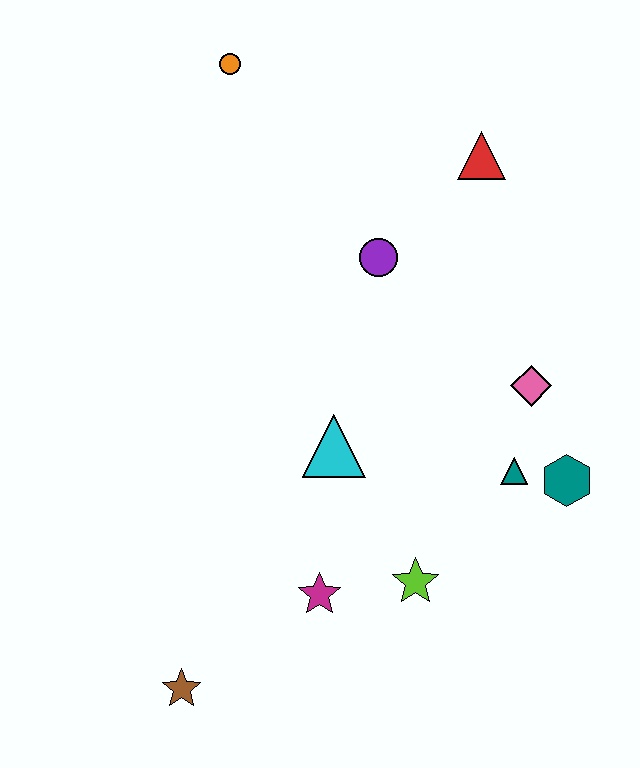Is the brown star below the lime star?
Yes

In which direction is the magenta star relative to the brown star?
The magenta star is to the right of the brown star.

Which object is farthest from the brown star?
The orange circle is farthest from the brown star.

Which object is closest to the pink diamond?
The teal triangle is closest to the pink diamond.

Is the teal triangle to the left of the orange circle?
No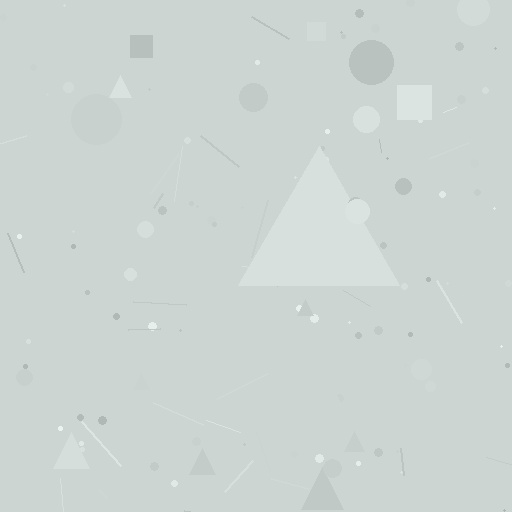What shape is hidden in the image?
A triangle is hidden in the image.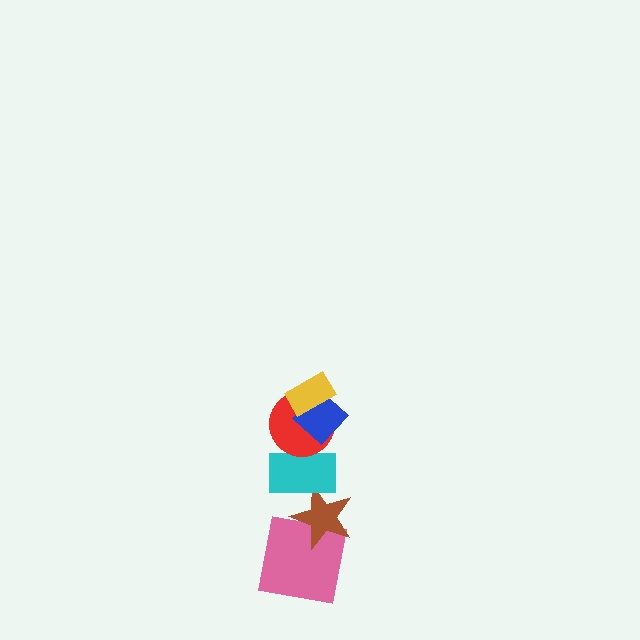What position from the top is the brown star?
The brown star is 5th from the top.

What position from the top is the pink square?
The pink square is 6th from the top.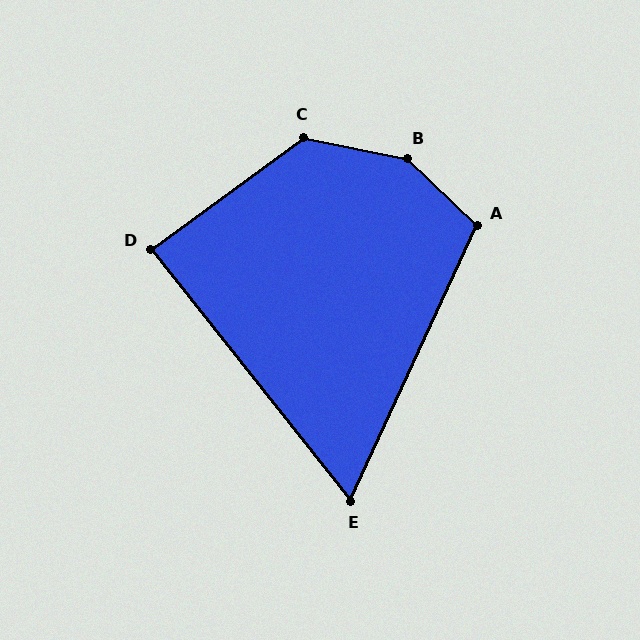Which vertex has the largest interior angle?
B, at approximately 148 degrees.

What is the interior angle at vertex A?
Approximately 109 degrees (obtuse).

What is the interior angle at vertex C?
Approximately 132 degrees (obtuse).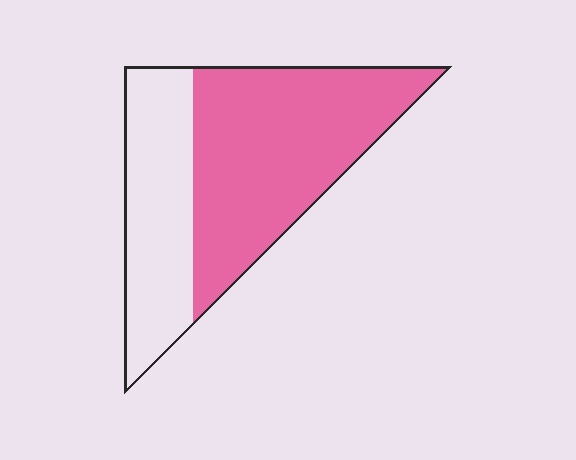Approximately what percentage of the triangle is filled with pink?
Approximately 60%.